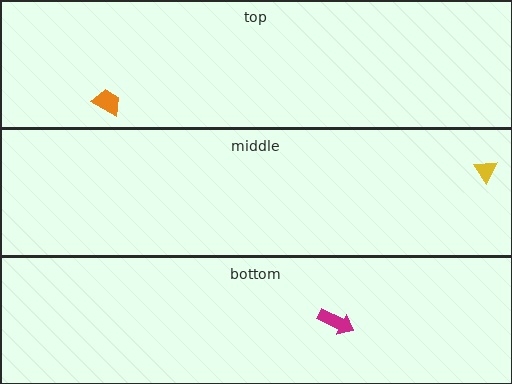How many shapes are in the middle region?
1.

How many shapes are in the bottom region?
1.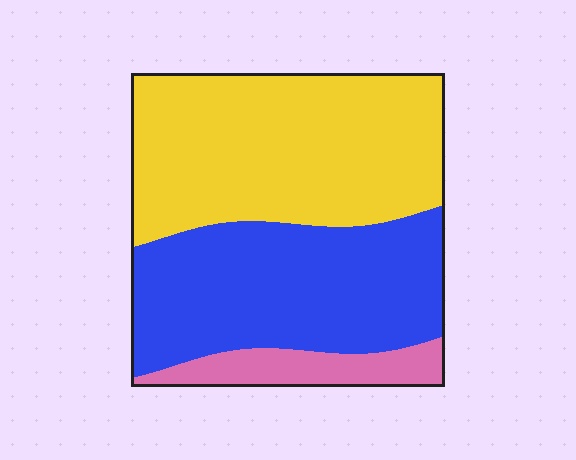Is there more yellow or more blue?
Yellow.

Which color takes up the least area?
Pink, at roughly 10%.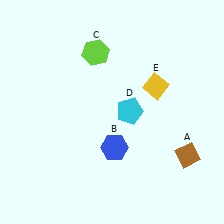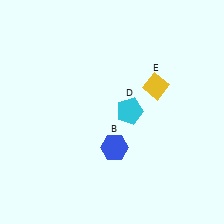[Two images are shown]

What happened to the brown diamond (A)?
The brown diamond (A) was removed in Image 2. It was in the bottom-right area of Image 1.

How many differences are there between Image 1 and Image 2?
There are 2 differences between the two images.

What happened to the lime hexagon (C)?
The lime hexagon (C) was removed in Image 2. It was in the top-left area of Image 1.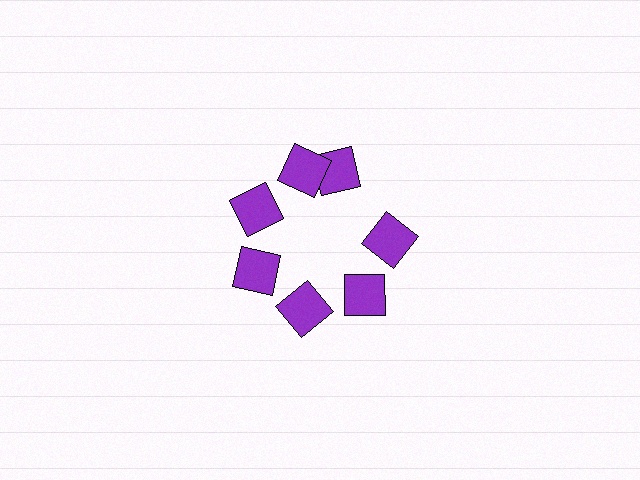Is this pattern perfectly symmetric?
No. The 7 purple squares are arranged in a ring, but one element near the 1 o'clock position is rotated out of alignment along the ring, breaking the 7-fold rotational symmetry.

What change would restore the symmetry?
The symmetry would be restored by rotating it back into even spacing with its neighbors so that all 7 squares sit at equal angles and equal distance from the center.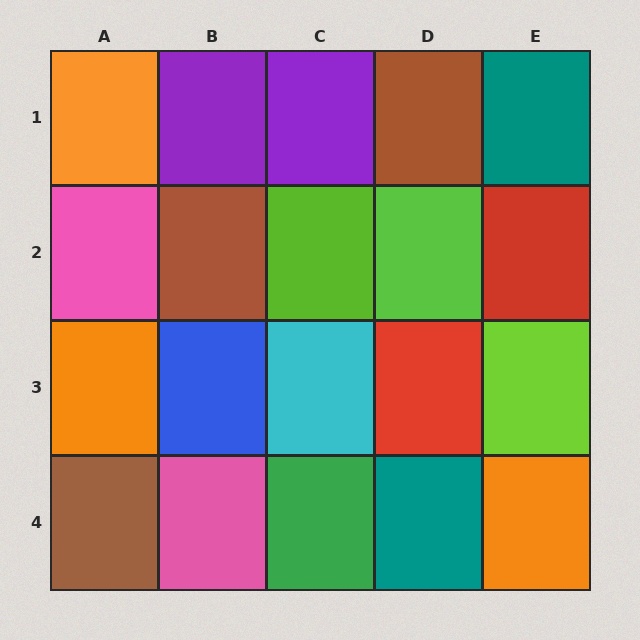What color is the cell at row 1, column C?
Purple.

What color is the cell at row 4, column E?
Orange.